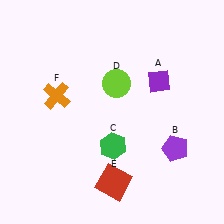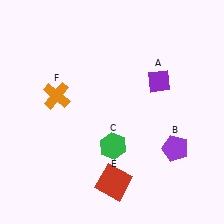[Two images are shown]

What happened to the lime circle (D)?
The lime circle (D) was removed in Image 2. It was in the top-right area of Image 1.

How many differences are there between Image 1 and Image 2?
There is 1 difference between the two images.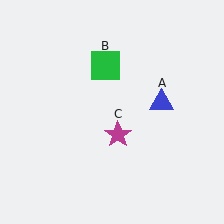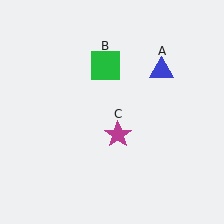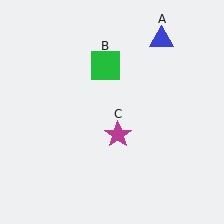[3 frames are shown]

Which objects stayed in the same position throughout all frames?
Green square (object B) and magenta star (object C) remained stationary.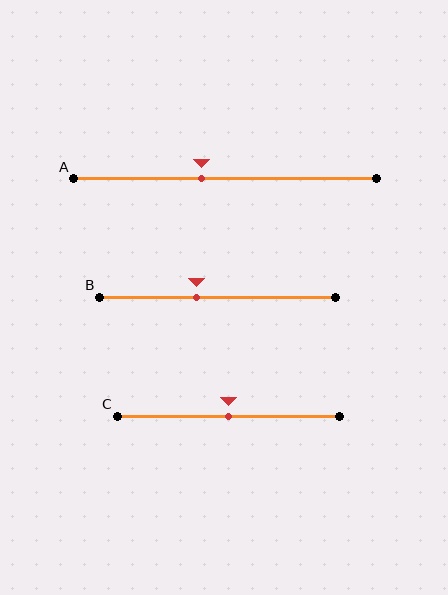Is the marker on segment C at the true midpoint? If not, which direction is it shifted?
Yes, the marker on segment C is at the true midpoint.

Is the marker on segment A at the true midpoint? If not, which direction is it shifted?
No, the marker on segment A is shifted to the left by about 8% of the segment length.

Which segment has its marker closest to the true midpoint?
Segment C has its marker closest to the true midpoint.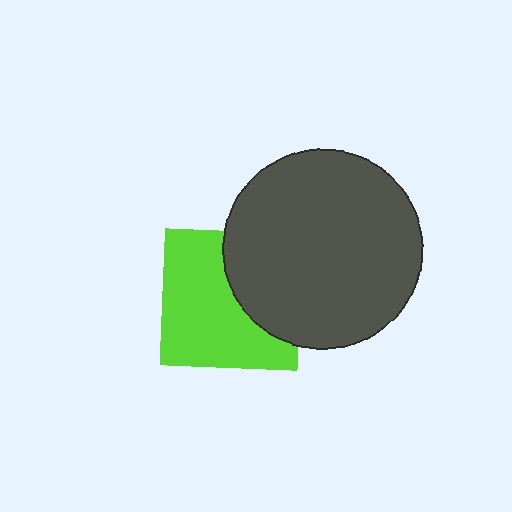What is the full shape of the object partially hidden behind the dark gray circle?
The partially hidden object is a lime square.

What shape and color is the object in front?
The object in front is a dark gray circle.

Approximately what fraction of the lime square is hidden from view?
Roughly 37% of the lime square is hidden behind the dark gray circle.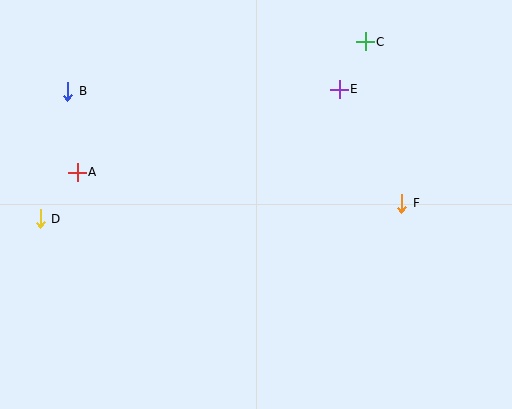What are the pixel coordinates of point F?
Point F is at (402, 203).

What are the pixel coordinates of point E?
Point E is at (339, 89).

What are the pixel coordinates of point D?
Point D is at (40, 219).